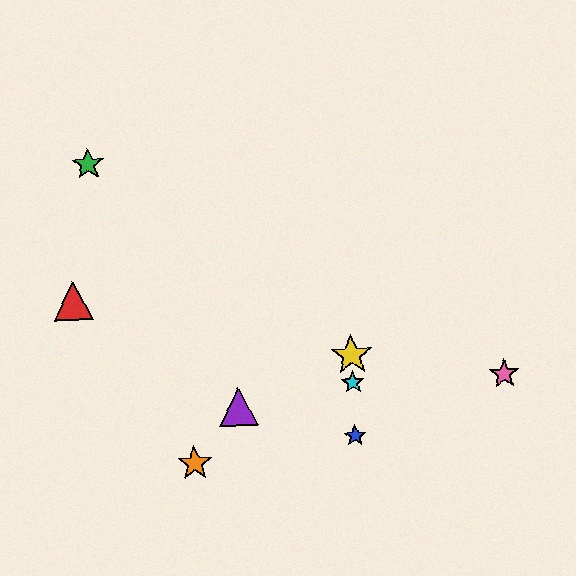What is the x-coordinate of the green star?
The green star is at x≈88.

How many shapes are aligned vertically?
3 shapes (the blue star, the yellow star, the cyan star) are aligned vertically.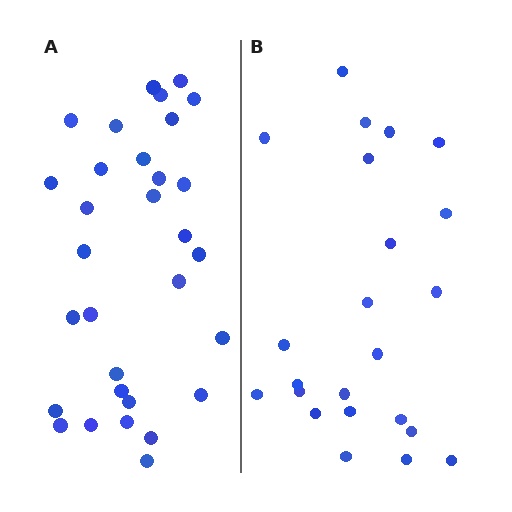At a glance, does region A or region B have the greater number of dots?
Region A (the left region) has more dots.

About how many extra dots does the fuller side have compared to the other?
Region A has roughly 8 or so more dots than region B.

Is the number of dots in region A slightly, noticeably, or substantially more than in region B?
Region A has noticeably more, but not dramatically so. The ratio is roughly 1.3 to 1.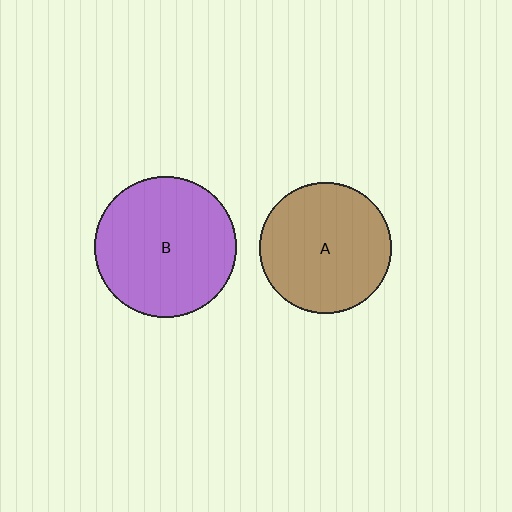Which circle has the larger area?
Circle B (purple).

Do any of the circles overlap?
No, none of the circles overlap.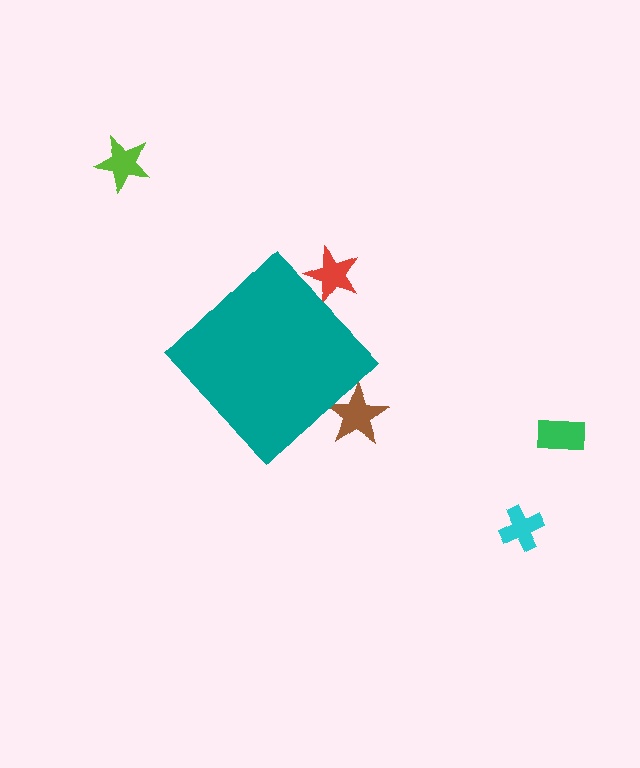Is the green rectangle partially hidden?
No, the green rectangle is fully visible.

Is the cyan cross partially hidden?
No, the cyan cross is fully visible.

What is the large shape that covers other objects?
A teal diamond.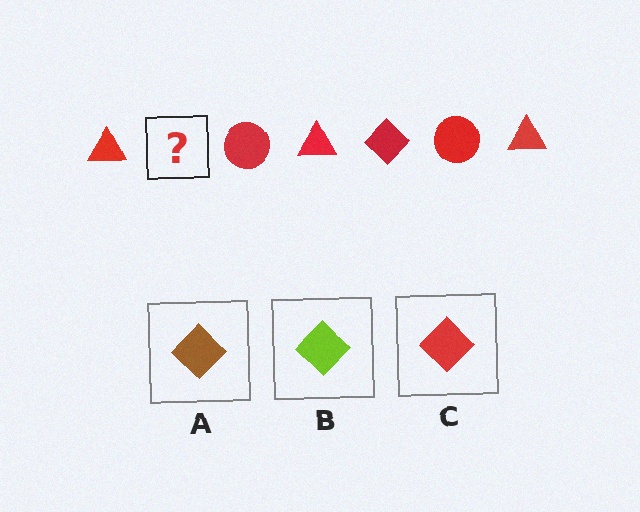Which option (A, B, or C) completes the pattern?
C.